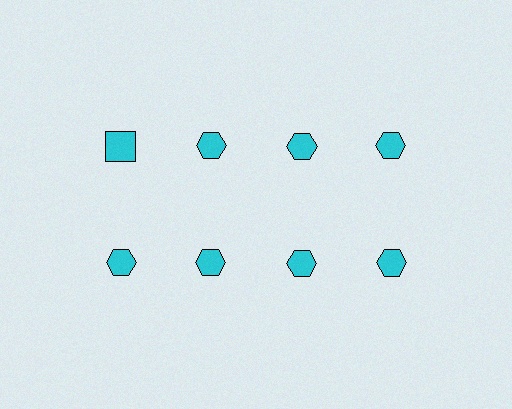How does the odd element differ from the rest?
It has a different shape: square instead of hexagon.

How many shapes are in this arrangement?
There are 8 shapes arranged in a grid pattern.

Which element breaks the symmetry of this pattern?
The cyan square in the top row, leftmost column breaks the symmetry. All other shapes are cyan hexagons.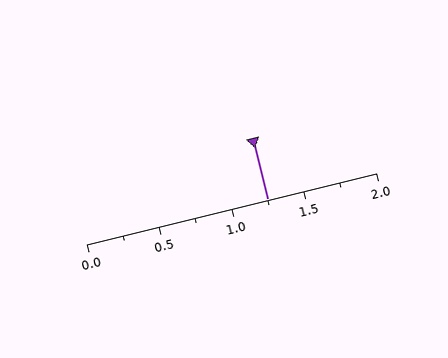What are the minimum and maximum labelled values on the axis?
The axis runs from 0.0 to 2.0.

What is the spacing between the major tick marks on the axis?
The major ticks are spaced 0.5 apart.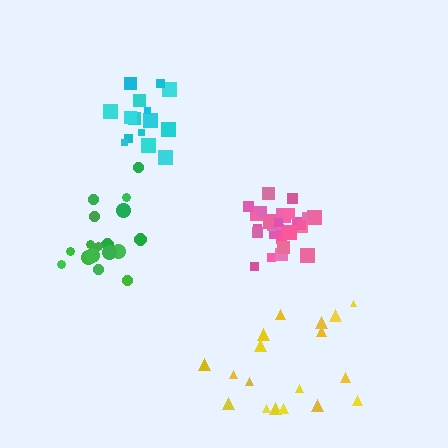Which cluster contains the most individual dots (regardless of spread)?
Pink (27).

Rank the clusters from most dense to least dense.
pink, green, cyan, yellow.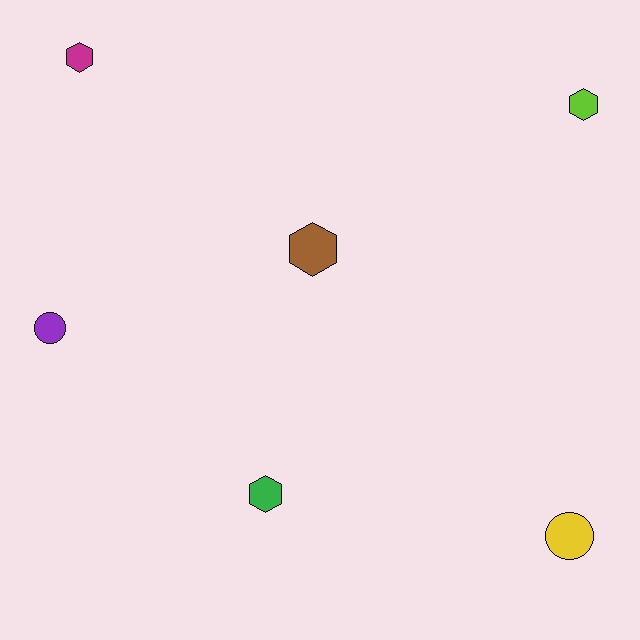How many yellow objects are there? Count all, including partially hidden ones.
There is 1 yellow object.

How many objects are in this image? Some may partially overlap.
There are 6 objects.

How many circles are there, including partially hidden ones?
There are 2 circles.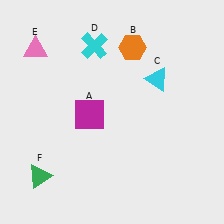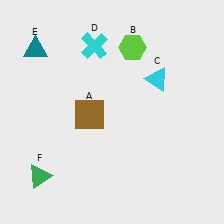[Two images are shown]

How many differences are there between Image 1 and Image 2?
There are 3 differences between the two images.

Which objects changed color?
A changed from magenta to brown. B changed from orange to lime. E changed from pink to teal.